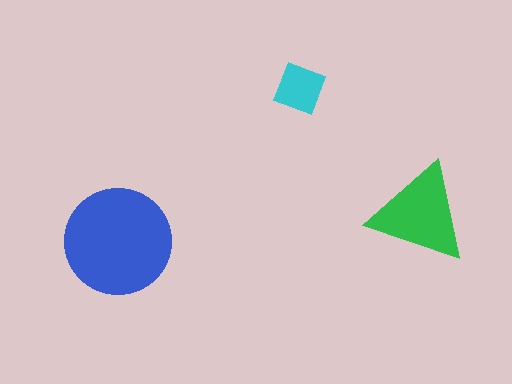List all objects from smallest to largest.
The cyan diamond, the green triangle, the blue circle.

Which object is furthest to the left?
The blue circle is leftmost.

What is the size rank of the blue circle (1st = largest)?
1st.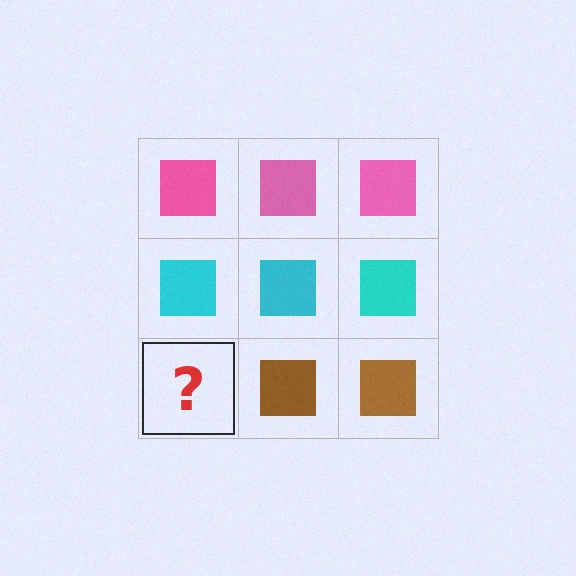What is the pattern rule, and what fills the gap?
The rule is that each row has a consistent color. The gap should be filled with a brown square.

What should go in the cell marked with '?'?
The missing cell should contain a brown square.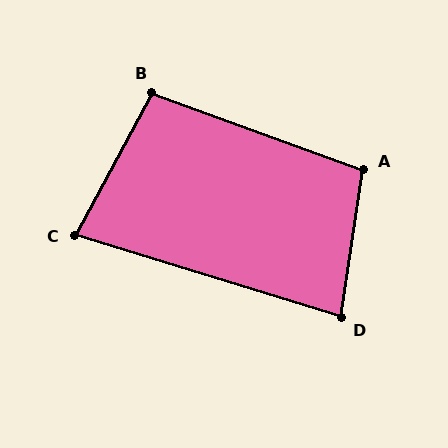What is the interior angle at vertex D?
Approximately 82 degrees (acute).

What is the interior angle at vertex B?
Approximately 98 degrees (obtuse).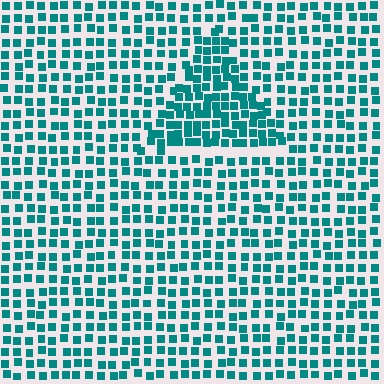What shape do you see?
I see a triangle.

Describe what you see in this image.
The image contains small teal elements arranged at two different densities. A triangle-shaped region is visible where the elements are more densely packed than the surrounding area.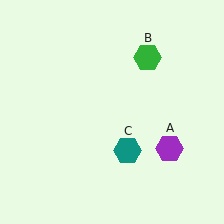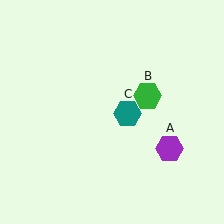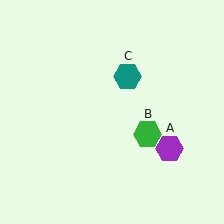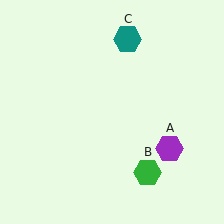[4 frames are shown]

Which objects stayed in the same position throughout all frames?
Purple hexagon (object A) remained stationary.